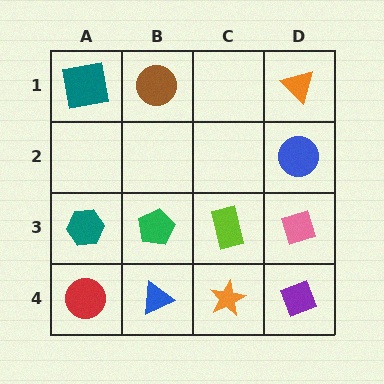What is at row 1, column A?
A teal square.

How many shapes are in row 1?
3 shapes.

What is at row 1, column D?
An orange triangle.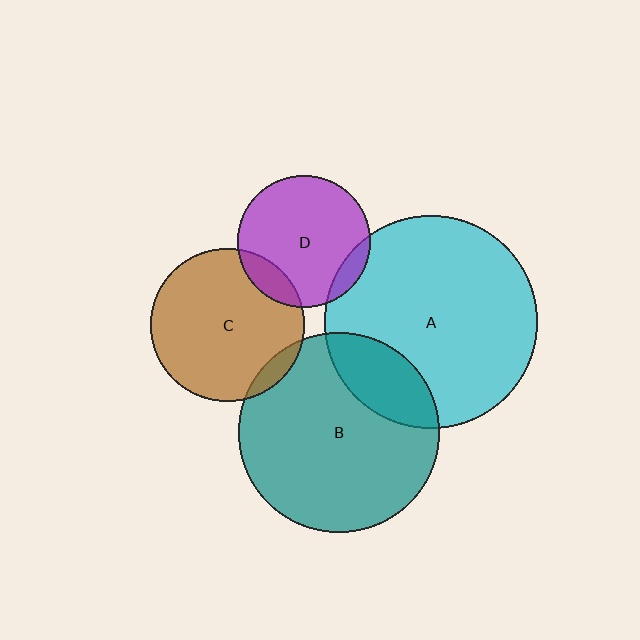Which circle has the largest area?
Circle A (cyan).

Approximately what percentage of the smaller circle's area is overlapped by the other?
Approximately 5%.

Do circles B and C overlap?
Yes.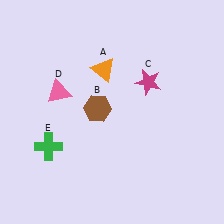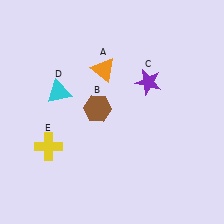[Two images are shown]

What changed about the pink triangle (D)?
In Image 1, D is pink. In Image 2, it changed to cyan.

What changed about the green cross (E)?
In Image 1, E is green. In Image 2, it changed to yellow.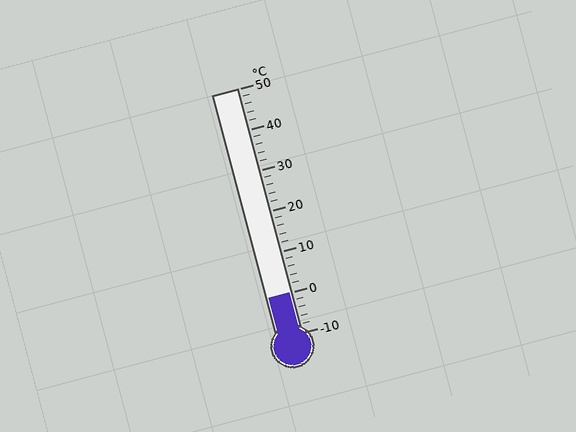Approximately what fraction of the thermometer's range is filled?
The thermometer is filled to approximately 15% of its range.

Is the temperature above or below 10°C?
The temperature is below 10°C.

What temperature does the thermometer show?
The thermometer shows approximately 0°C.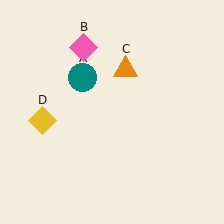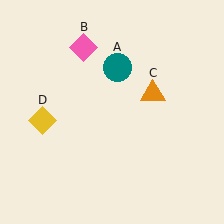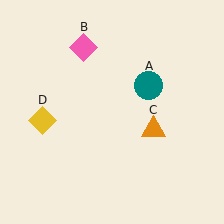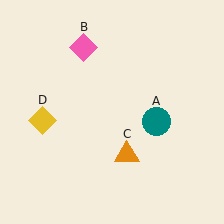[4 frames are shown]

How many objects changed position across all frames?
2 objects changed position: teal circle (object A), orange triangle (object C).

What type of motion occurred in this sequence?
The teal circle (object A), orange triangle (object C) rotated clockwise around the center of the scene.